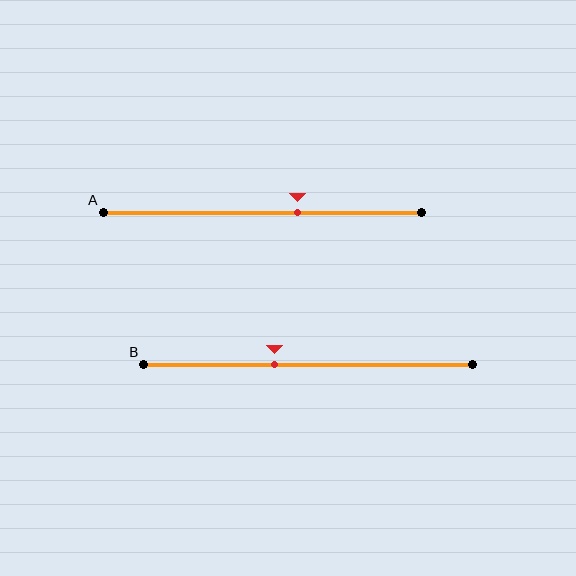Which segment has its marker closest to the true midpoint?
Segment B has its marker closest to the true midpoint.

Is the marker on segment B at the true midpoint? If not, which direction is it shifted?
No, the marker on segment B is shifted to the left by about 10% of the segment length.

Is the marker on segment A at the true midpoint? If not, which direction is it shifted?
No, the marker on segment A is shifted to the right by about 11% of the segment length.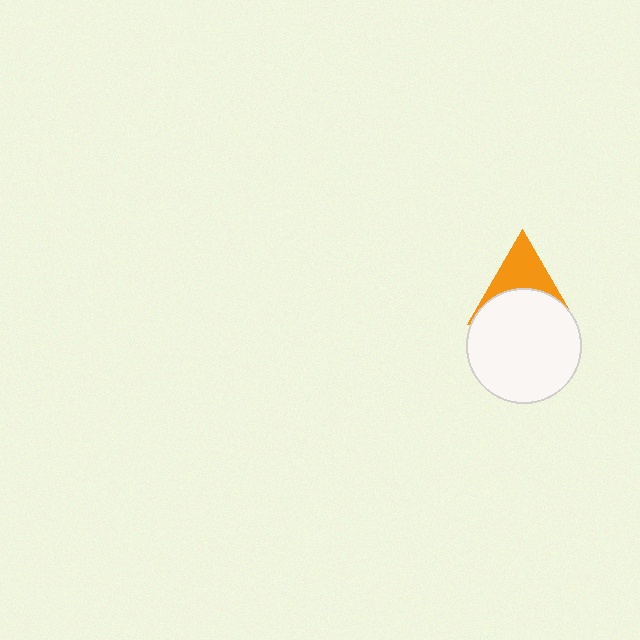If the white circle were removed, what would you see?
You would see the complete orange triangle.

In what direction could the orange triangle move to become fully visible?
The orange triangle could move up. That would shift it out from behind the white circle entirely.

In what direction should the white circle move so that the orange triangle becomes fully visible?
The white circle should move down. That is the shortest direction to clear the overlap and leave the orange triangle fully visible.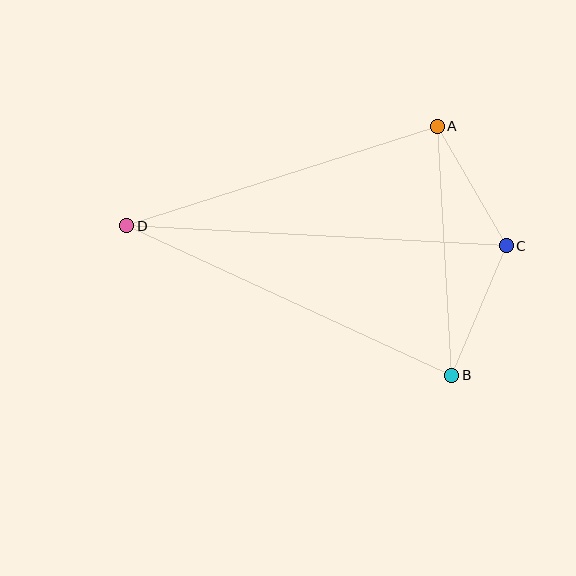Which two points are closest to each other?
Points A and C are closest to each other.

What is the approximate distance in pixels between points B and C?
The distance between B and C is approximately 141 pixels.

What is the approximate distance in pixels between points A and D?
The distance between A and D is approximately 326 pixels.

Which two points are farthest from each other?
Points C and D are farthest from each other.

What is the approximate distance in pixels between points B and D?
The distance between B and D is approximately 358 pixels.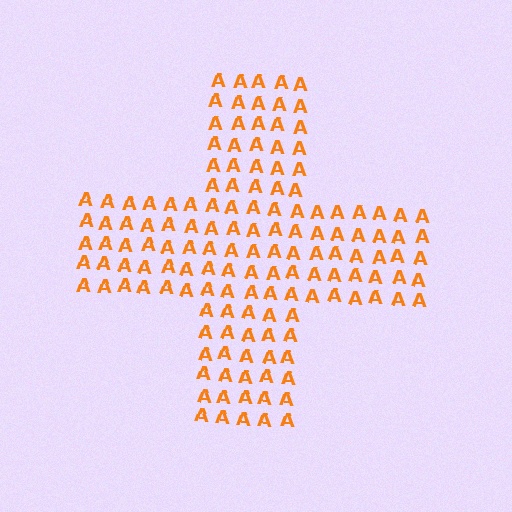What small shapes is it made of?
It is made of small letter A's.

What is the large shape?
The large shape is a cross.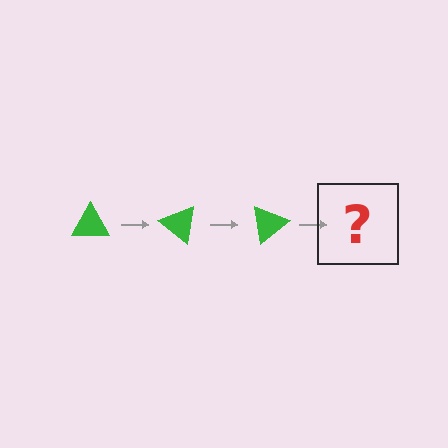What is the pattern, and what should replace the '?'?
The pattern is that the triangle rotates 40 degrees each step. The '?' should be a green triangle rotated 120 degrees.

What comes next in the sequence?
The next element should be a green triangle rotated 120 degrees.